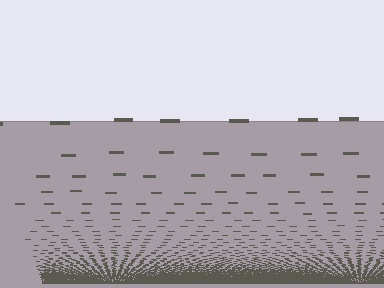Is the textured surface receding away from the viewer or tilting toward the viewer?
The surface appears to tilt toward the viewer. Texture elements get larger and sparser toward the top.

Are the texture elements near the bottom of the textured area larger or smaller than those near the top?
Smaller. The gradient is inverted — elements near the bottom are smaller and denser.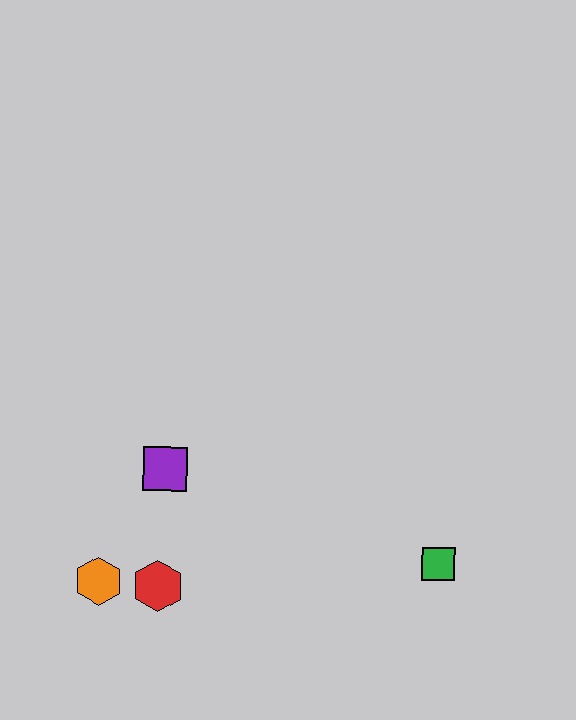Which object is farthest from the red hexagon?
The green square is farthest from the red hexagon.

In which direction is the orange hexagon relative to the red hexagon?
The orange hexagon is to the left of the red hexagon.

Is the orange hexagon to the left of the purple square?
Yes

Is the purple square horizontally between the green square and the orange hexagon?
Yes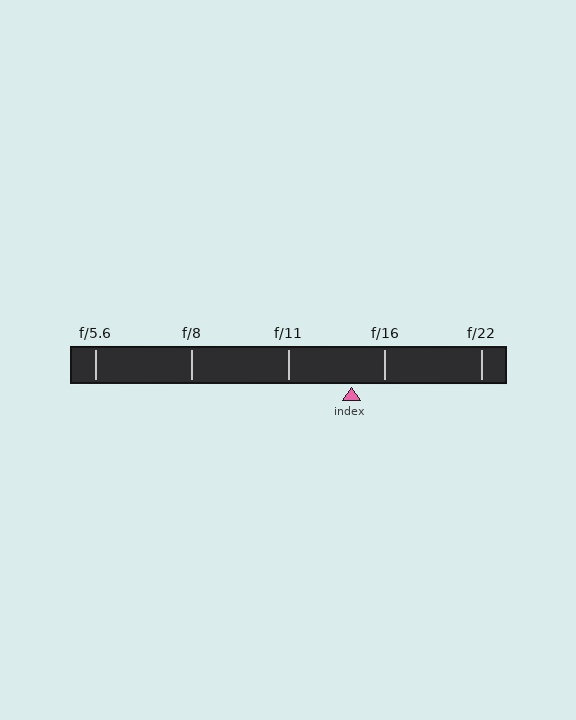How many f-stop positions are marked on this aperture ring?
There are 5 f-stop positions marked.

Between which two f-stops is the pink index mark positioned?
The index mark is between f/11 and f/16.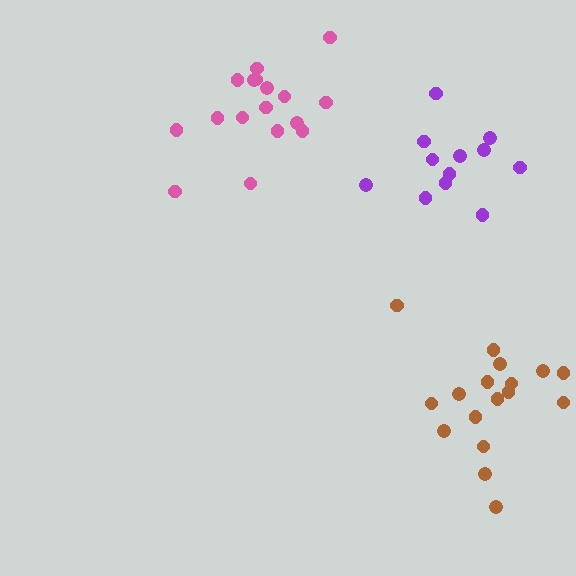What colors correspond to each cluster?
The clusters are colored: pink, brown, purple.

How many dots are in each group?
Group 1: 17 dots, Group 2: 17 dots, Group 3: 12 dots (46 total).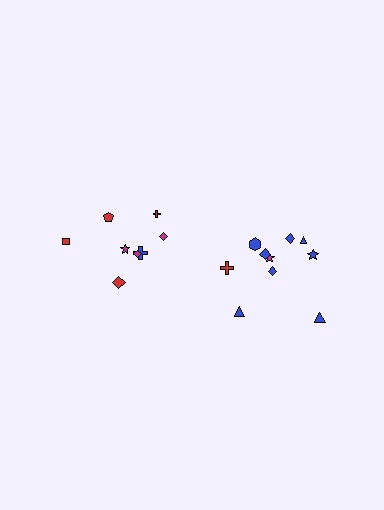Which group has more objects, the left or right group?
The right group.